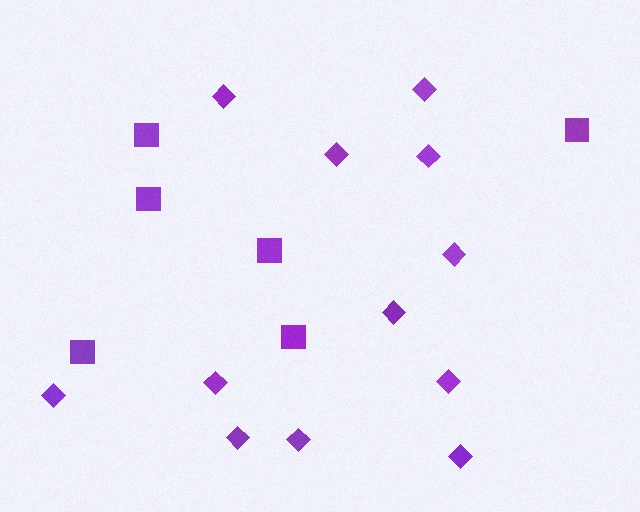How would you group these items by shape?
There are 2 groups: one group of diamonds (12) and one group of squares (6).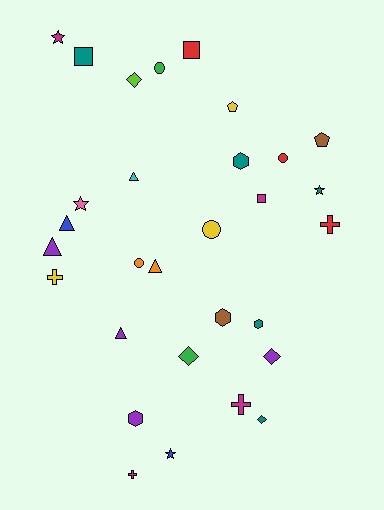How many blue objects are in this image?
There are 2 blue objects.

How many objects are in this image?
There are 30 objects.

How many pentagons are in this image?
There are 2 pentagons.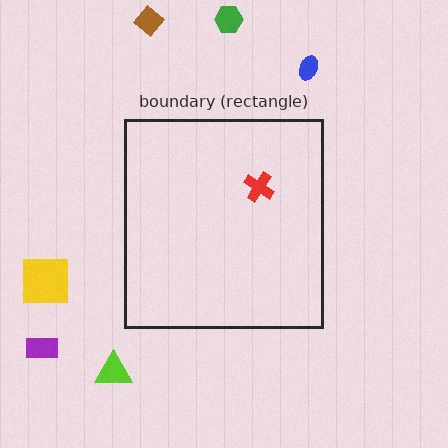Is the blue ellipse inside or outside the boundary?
Outside.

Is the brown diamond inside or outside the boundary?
Outside.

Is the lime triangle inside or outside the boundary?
Outside.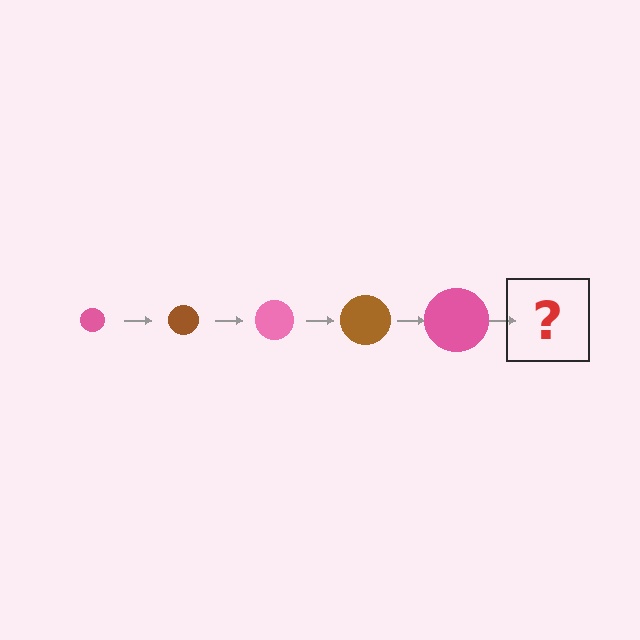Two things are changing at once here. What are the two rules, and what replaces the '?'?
The two rules are that the circle grows larger each step and the color cycles through pink and brown. The '?' should be a brown circle, larger than the previous one.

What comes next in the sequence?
The next element should be a brown circle, larger than the previous one.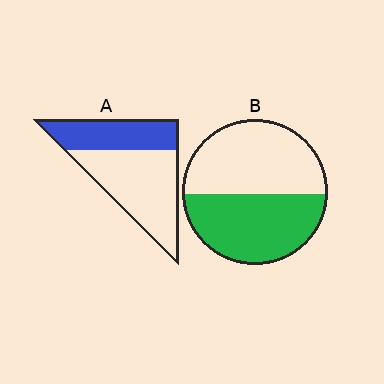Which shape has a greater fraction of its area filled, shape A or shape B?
Shape B.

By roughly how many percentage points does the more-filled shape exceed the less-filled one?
By roughly 10 percentage points (B over A).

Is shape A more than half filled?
No.